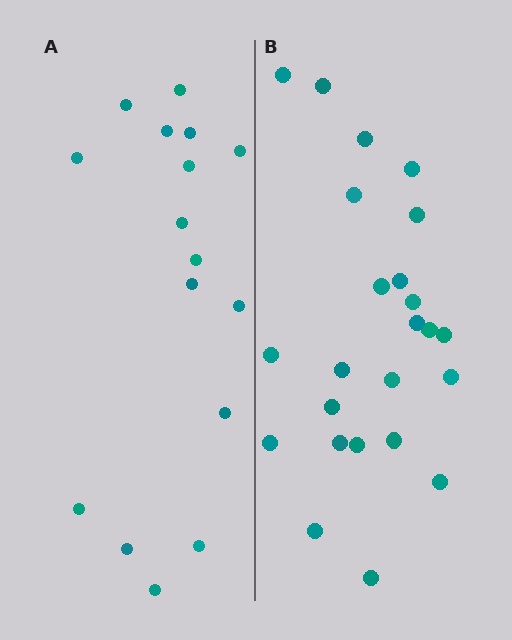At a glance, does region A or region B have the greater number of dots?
Region B (the right region) has more dots.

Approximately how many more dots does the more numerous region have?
Region B has roughly 8 or so more dots than region A.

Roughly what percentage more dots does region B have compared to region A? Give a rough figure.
About 50% more.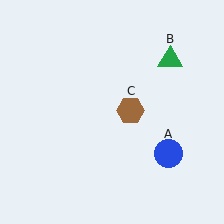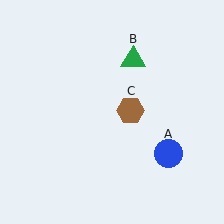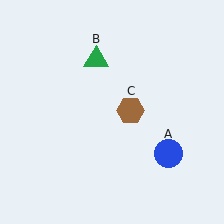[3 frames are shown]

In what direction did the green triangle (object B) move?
The green triangle (object B) moved left.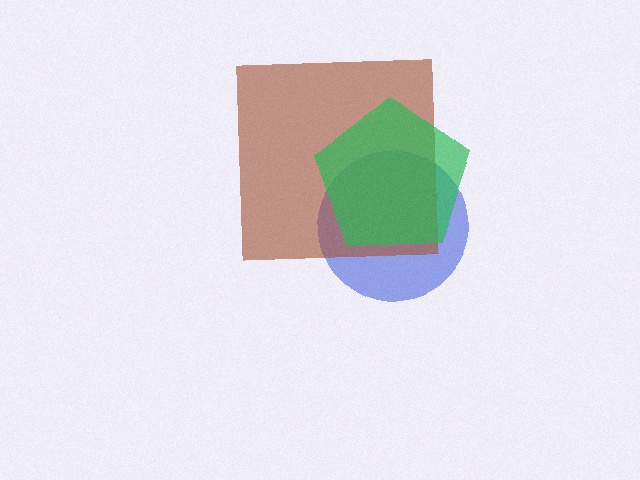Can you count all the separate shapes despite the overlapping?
Yes, there are 3 separate shapes.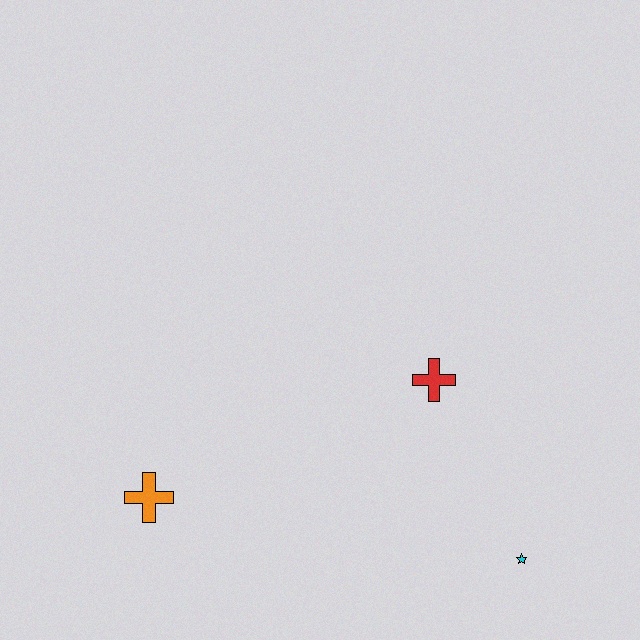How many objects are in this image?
There are 3 objects.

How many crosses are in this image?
There are 2 crosses.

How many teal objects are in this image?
There are no teal objects.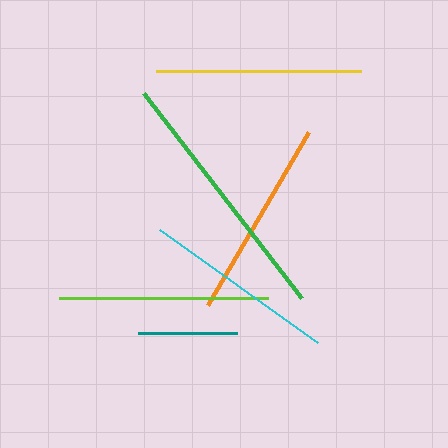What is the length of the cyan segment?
The cyan segment is approximately 195 pixels long.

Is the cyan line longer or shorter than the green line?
The green line is longer than the cyan line.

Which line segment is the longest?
The green line is the longest at approximately 258 pixels.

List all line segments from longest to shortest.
From longest to shortest: green, lime, yellow, orange, cyan, teal.